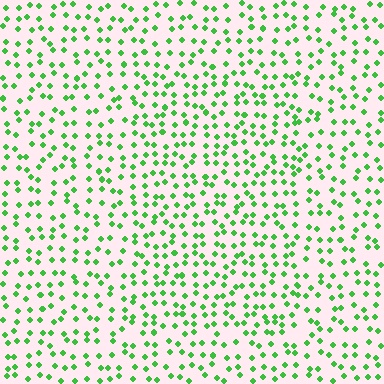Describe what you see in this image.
The image contains small green elements arranged at two different densities. A rectangle-shaped region is visible where the elements are more densely packed than the surrounding area.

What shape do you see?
I see a rectangle.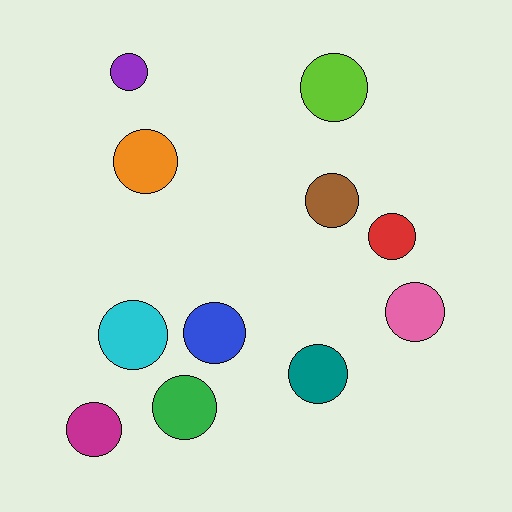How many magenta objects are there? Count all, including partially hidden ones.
There is 1 magenta object.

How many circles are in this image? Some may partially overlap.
There are 11 circles.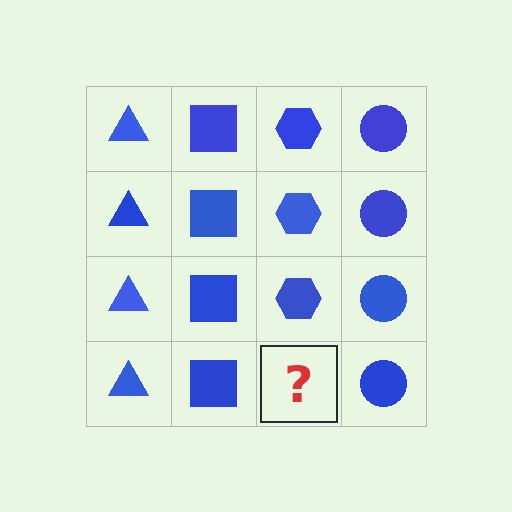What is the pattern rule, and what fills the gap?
The rule is that each column has a consistent shape. The gap should be filled with a blue hexagon.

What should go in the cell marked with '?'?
The missing cell should contain a blue hexagon.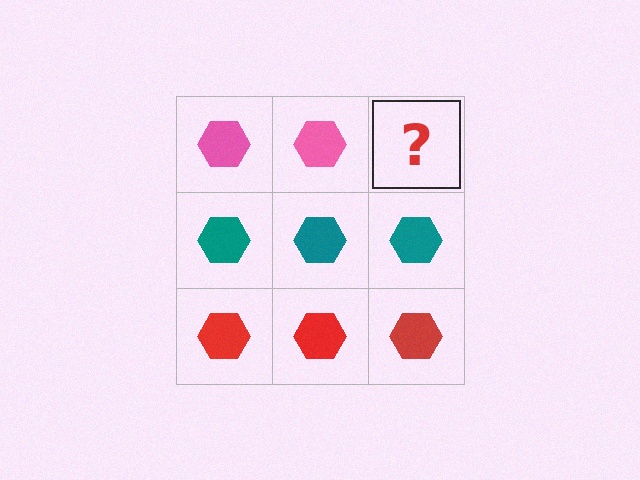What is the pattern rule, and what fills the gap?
The rule is that each row has a consistent color. The gap should be filled with a pink hexagon.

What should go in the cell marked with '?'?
The missing cell should contain a pink hexagon.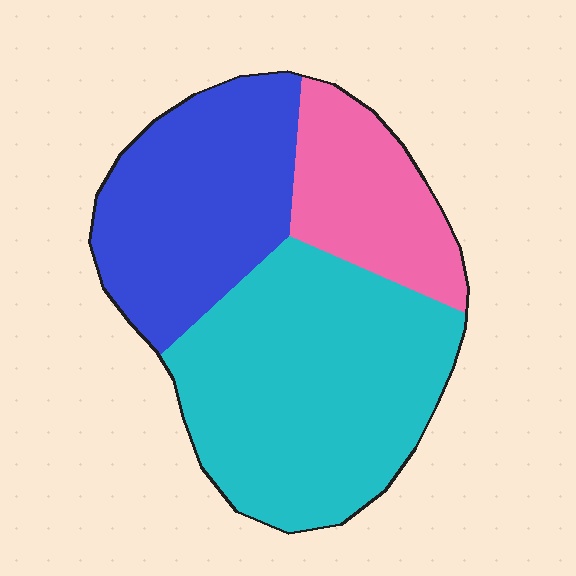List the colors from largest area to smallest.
From largest to smallest: cyan, blue, pink.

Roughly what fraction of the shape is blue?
Blue takes up about one third (1/3) of the shape.